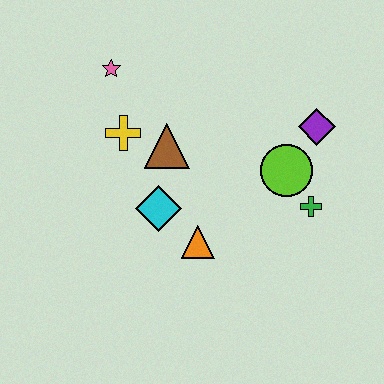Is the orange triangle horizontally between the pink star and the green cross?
Yes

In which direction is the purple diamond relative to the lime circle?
The purple diamond is above the lime circle.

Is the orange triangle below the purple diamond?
Yes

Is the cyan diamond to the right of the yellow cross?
Yes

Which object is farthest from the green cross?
The pink star is farthest from the green cross.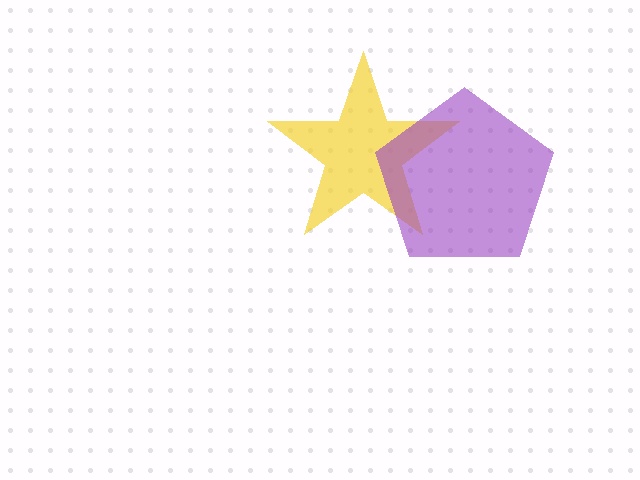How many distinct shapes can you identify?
There are 2 distinct shapes: a yellow star, a purple pentagon.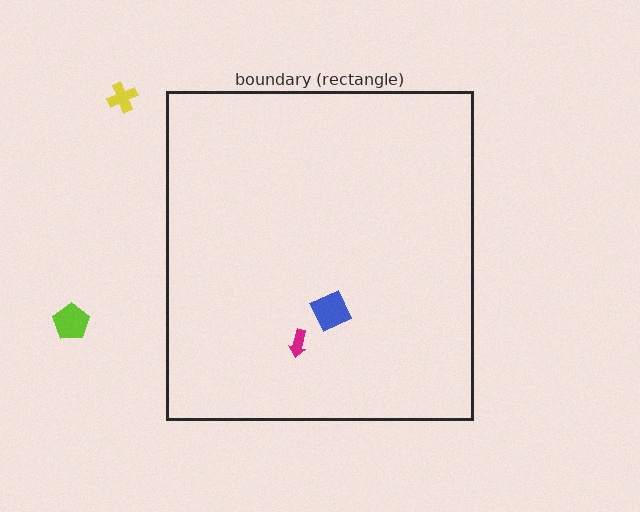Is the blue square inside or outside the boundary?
Inside.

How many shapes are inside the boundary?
2 inside, 2 outside.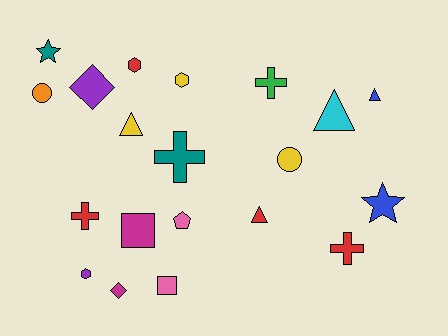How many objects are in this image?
There are 20 objects.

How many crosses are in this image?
There are 4 crosses.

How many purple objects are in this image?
There are 2 purple objects.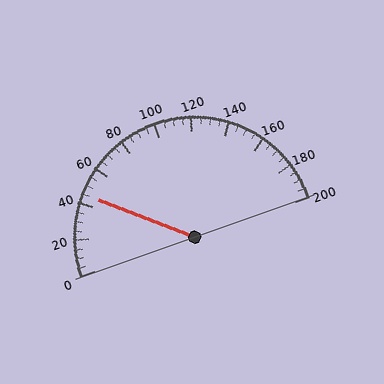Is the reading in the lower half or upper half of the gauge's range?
The reading is in the lower half of the range (0 to 200).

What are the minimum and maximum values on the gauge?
The gauge ranges from 0 to 200.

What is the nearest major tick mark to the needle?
The nearest major tick mark is 40.